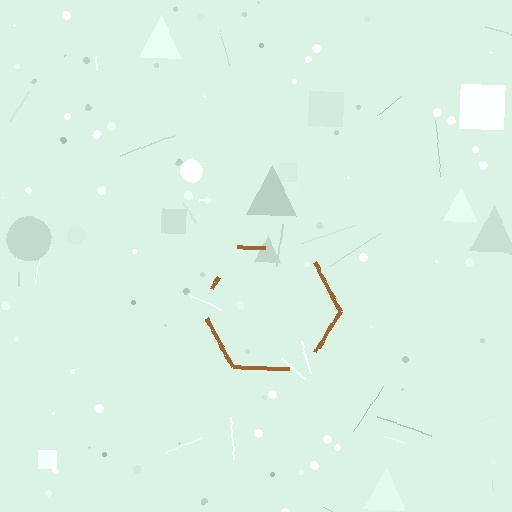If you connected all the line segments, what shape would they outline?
They would outline a hexagon.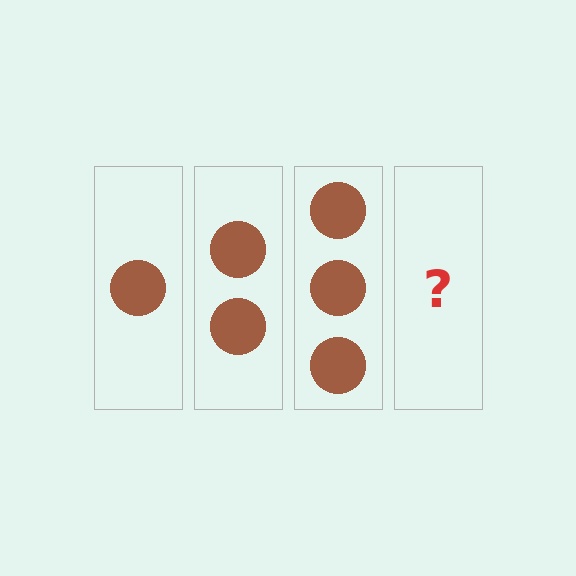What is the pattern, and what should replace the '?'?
The pattern is that each step adds one more circle. The '?' should be 4 circles.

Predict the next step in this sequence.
The next step is 4 circles.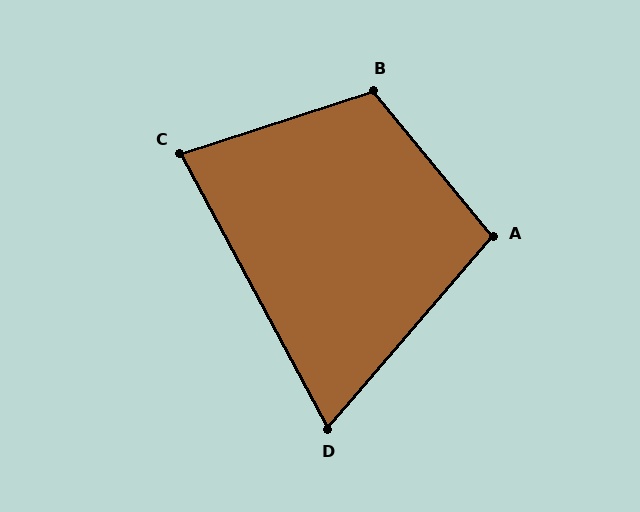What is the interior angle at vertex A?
Approximately 100 degrees (obtuse).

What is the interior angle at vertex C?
Approximately 80 degrees (acute).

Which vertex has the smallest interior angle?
D, at approximately 69 degrees.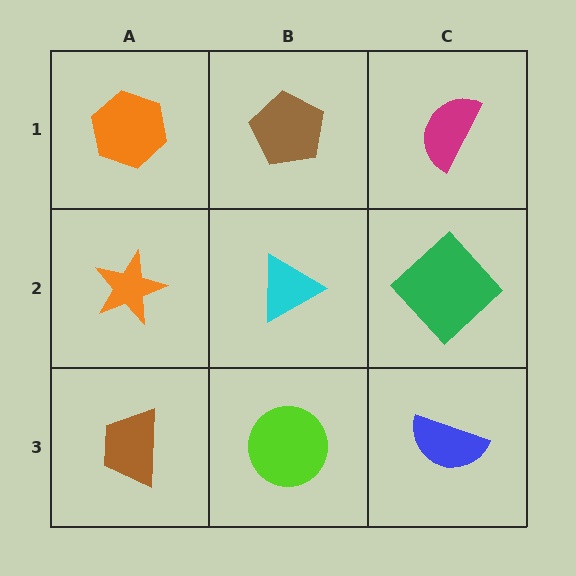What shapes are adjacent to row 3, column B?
A cyan triangle (row 2, column B), a brown trapezoid (row 3, column A), a blue semicircle (row 3, column C).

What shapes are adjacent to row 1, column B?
A cyan triangle (row 2, column B), an orange hexagon (row 1, column A), a magenta semicircle (row 1, column C).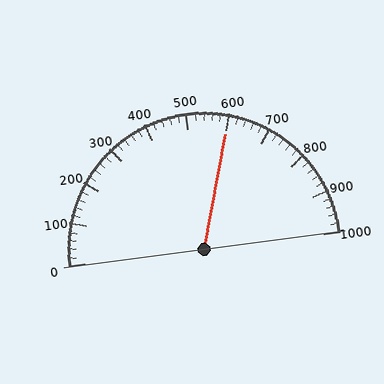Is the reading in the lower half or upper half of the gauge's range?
The reading is in the upper half of the range (0 to 1000).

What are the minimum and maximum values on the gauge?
The gauge ranges from 0 to 1000.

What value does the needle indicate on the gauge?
The needle indicates approximately 600.